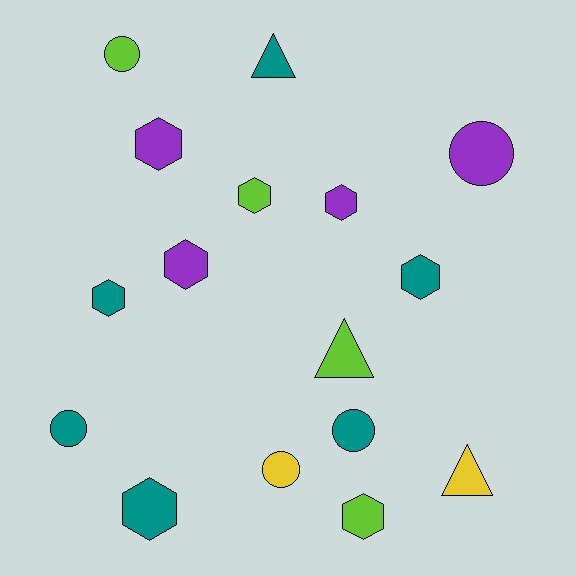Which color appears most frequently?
Teal, with 6 objects.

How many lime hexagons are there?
There are 2 lime hexagons.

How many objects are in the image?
There are 16 objects.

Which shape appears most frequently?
Hexagon, with 8 objects.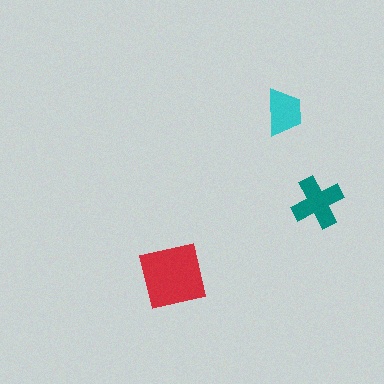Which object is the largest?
The red square.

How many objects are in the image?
There are 3 objects in the image.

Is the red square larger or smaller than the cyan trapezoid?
Larger.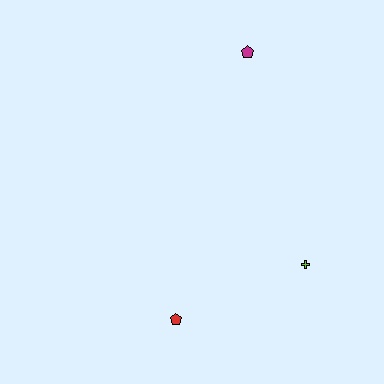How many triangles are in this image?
There are no triangles.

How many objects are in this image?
There are 3 objects.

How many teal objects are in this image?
There are no teal objects.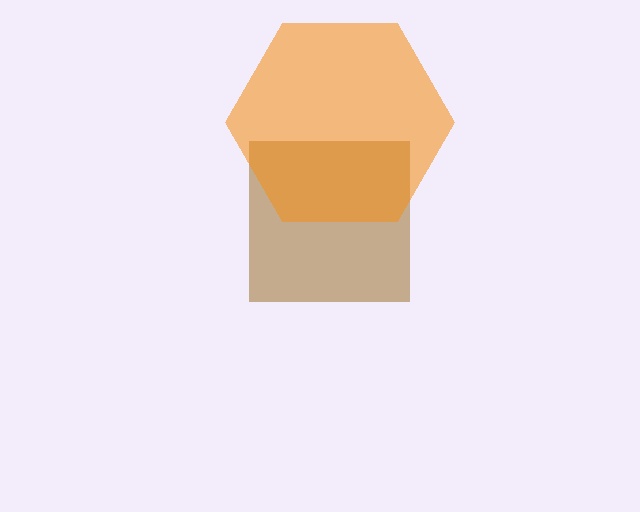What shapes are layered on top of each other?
The layered shapes are: a brown square, an orange hexagon.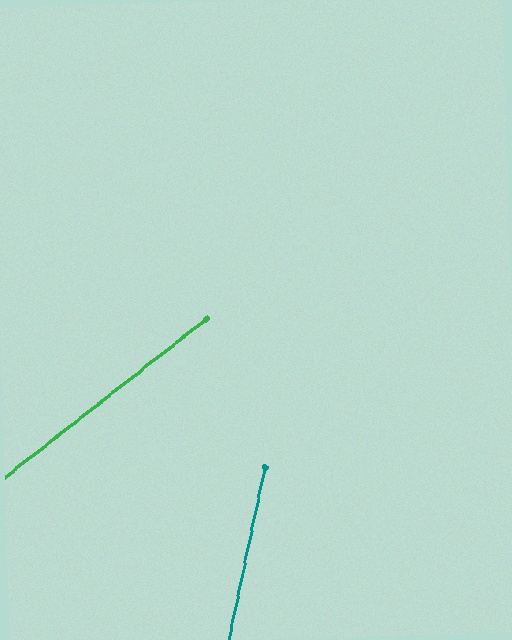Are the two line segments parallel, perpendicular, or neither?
Neither parallel nor perpendicular — they differ by about 40°.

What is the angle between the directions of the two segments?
Approximately 40 degrees.